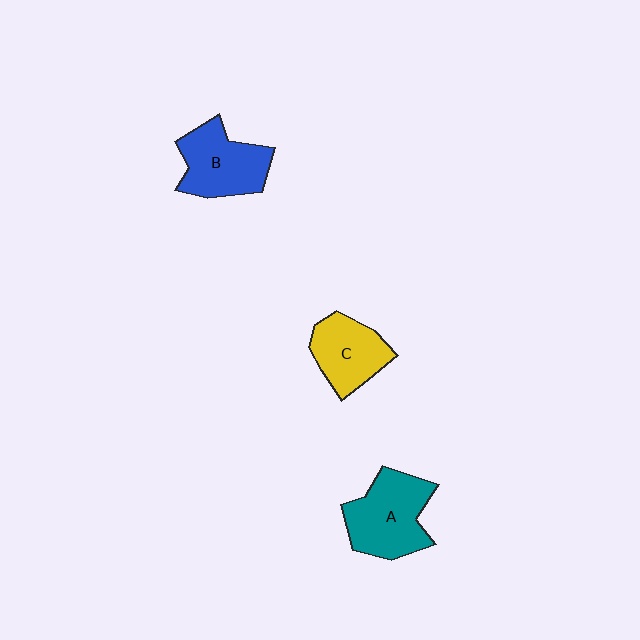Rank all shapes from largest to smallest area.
From largest to smallest: A (teal), B (blue), C (yellow).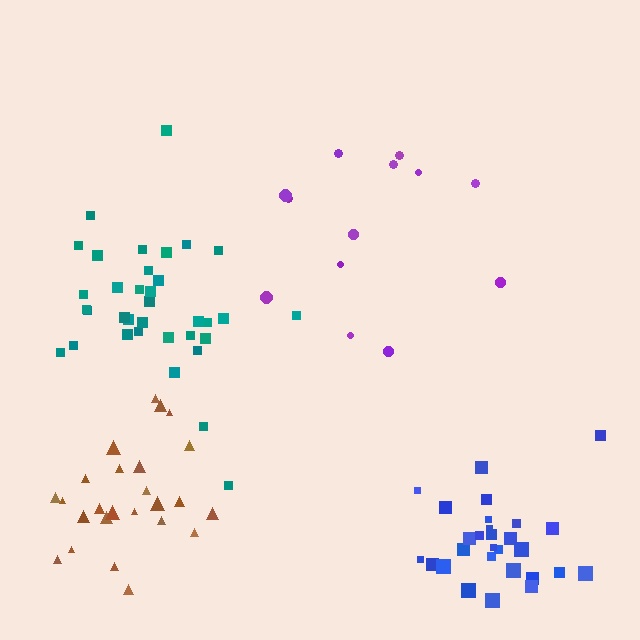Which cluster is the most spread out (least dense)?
Purple.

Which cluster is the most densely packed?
Blue.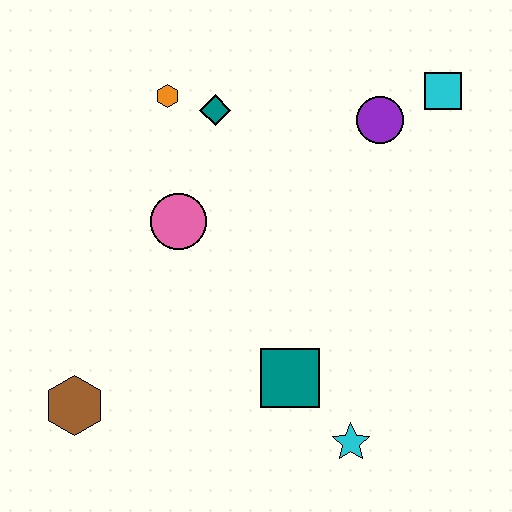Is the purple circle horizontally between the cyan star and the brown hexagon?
No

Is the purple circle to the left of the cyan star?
No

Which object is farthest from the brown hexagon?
The cyan square is farthest from the brown hexagon.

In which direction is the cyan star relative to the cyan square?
The cyan star is below the cyan square.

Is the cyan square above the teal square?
Yes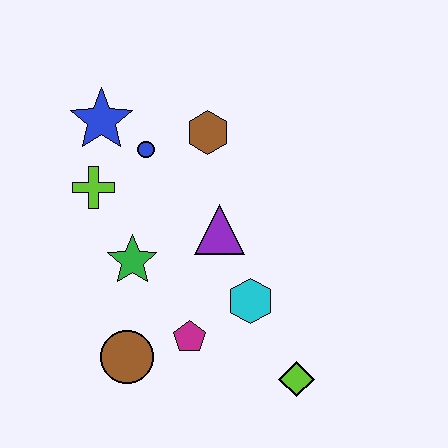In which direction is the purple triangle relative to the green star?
The purple triangle is to the right of the green star.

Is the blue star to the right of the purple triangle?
No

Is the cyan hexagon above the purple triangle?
No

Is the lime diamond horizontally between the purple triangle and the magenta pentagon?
No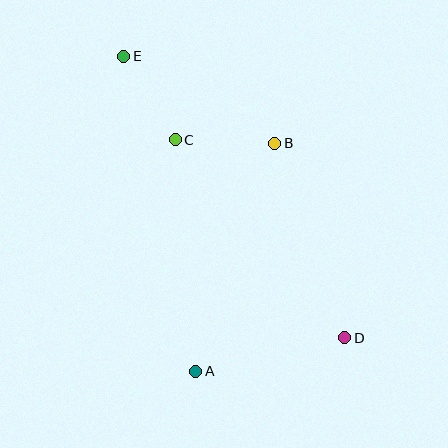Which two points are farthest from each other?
Points D and E are farthest from each other.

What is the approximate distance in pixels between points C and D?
The distance between C and D is approximately 261 pixels.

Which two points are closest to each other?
Points C and E are closest to each other.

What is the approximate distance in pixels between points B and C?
The distance between B and C is approximately 100 pixels.